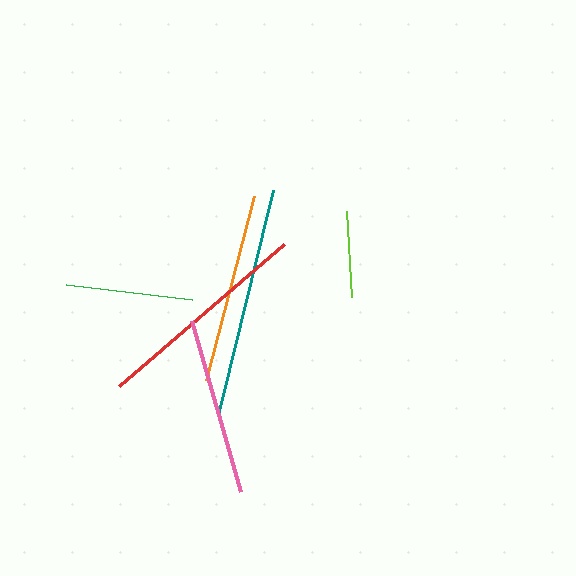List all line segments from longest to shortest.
From longest to shortest: teal, red, orange, pink, green, lime.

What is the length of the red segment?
The red segment is approximately 218 pixels long.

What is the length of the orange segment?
The orange segment is approximately 190 pixels long.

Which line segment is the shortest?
The lime line is the shortest at approximately 87 pixels.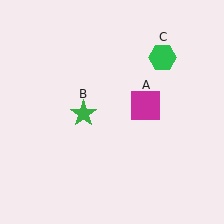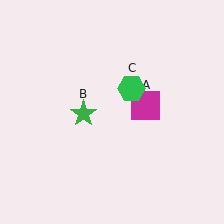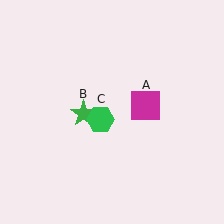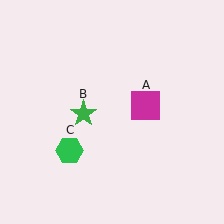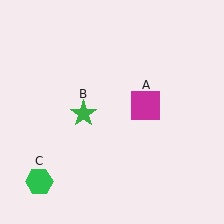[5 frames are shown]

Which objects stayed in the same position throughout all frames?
Magenta square (object A) and green star (object B) remained stationary.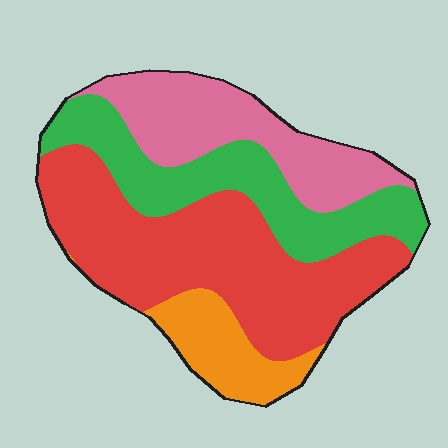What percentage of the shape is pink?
Pink takes up about one fifth (1/5) of the shape.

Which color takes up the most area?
Red, at roughly 40%.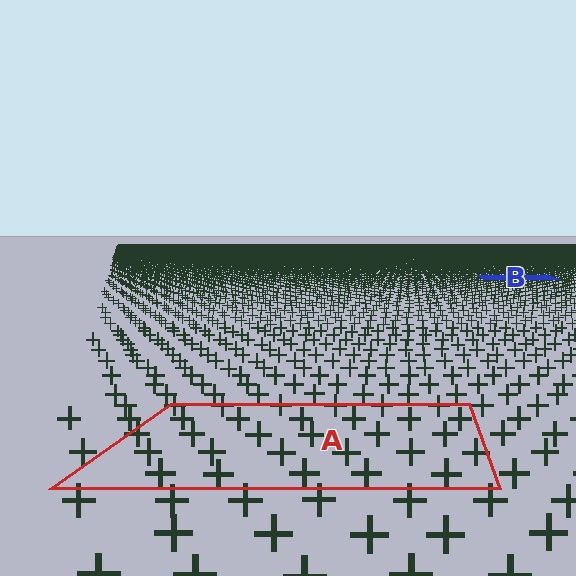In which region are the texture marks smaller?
The texture marks are smaller in region B, because it is farther away.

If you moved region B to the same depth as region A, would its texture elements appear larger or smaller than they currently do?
They would appear larger. At a closer depth, the same texture elements are projected at a bigger on-screen size.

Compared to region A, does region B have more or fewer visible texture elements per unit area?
Region B has more texture elements per unit area — they are packed more densely because it is farther away.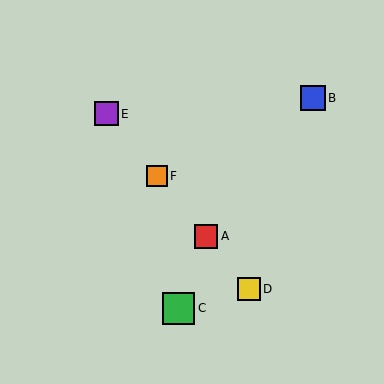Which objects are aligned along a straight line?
Objects A, D, E, F are aligned along a straight line.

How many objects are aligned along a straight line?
4 objects (A, D, E, F) are aligned along a straight line.